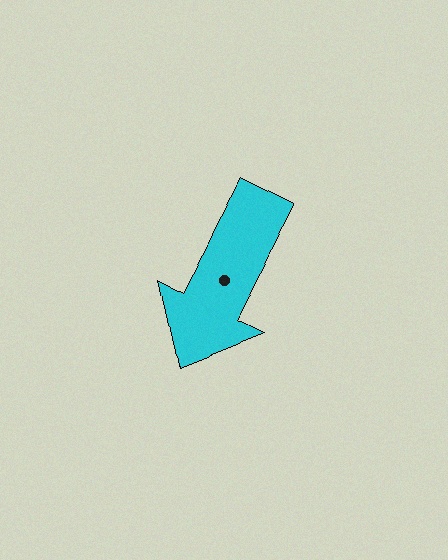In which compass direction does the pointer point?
Southwest.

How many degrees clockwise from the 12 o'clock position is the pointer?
Approximately 208 degrees.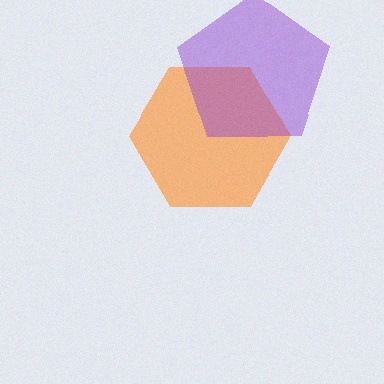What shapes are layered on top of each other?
The layered shapes are: an orange hexagon, a purple pentagon.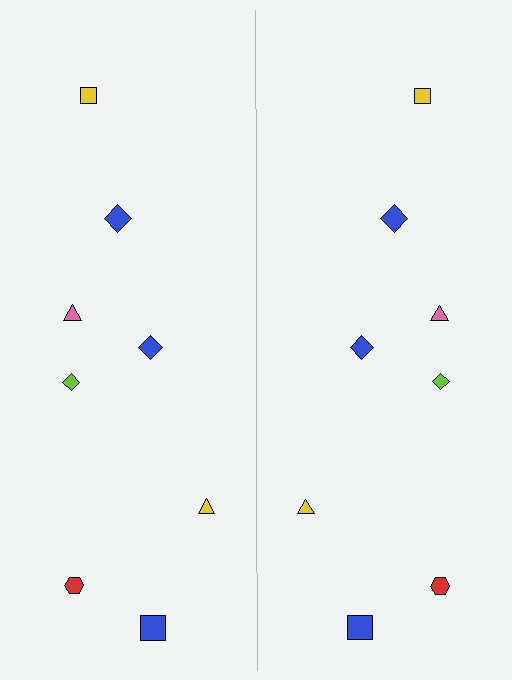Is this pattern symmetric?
Yes, this pattern has bilateral (reflection) symmetry.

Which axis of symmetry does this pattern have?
The pattern has a vertical axis of symmetry running through the center of the image.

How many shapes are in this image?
There are 16 shapes in this image.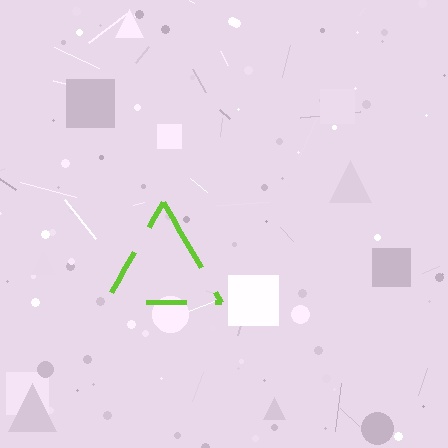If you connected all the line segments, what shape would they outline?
They would outline a triangle.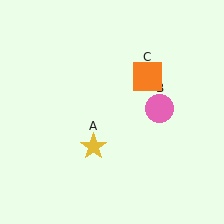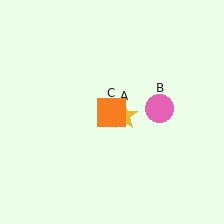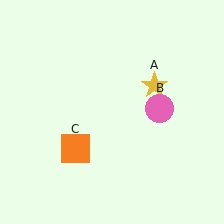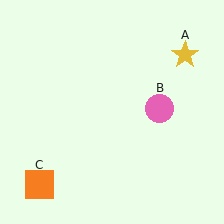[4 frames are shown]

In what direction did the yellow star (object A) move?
The yellow star (object A) moved up and to the right.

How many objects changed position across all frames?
2 objects changed position: yellow star (object A), orange square (object C).